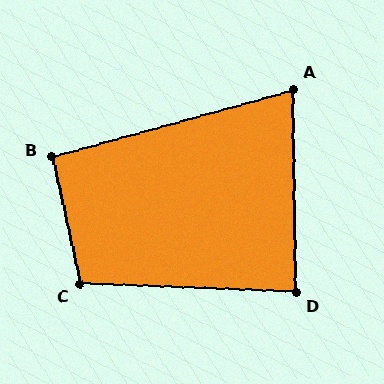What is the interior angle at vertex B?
Approximately 93 degrees (approximately right).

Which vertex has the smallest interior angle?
A, at approximately 75 degrees.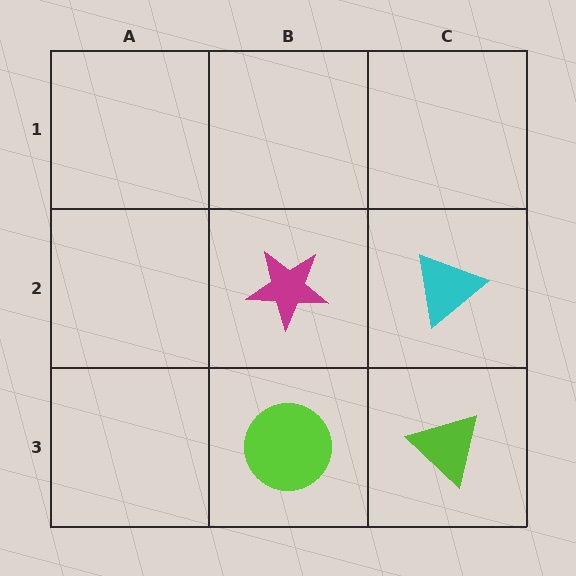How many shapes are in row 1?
0 shapes.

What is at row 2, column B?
A magenta star.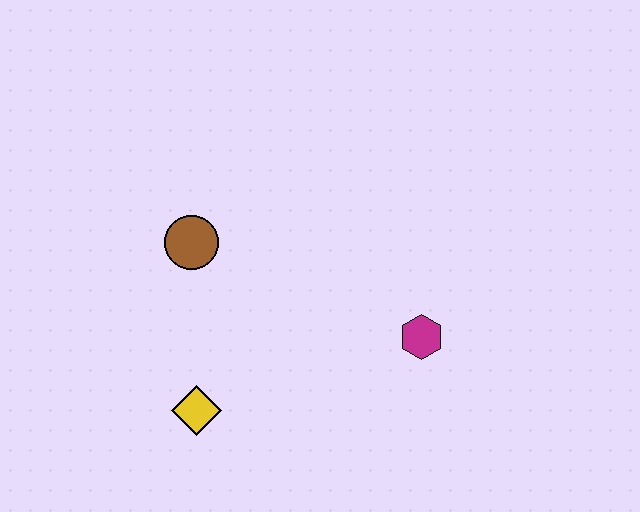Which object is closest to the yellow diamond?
The brown circle is closest to the yellow diamond.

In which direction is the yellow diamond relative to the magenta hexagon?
The yellow diamond is to the left of the magenta hexagon.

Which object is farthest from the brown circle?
The magenta hexagon is farthest from the brown circle.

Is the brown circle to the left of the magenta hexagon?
Yes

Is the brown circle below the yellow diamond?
No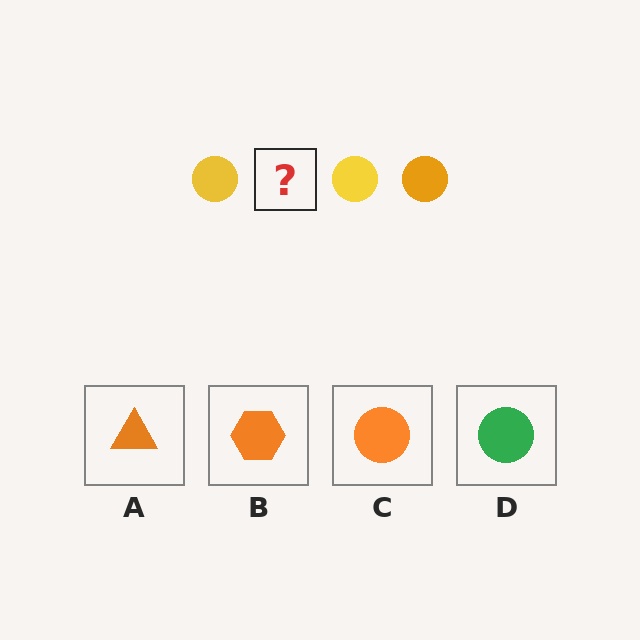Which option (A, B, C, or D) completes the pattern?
C.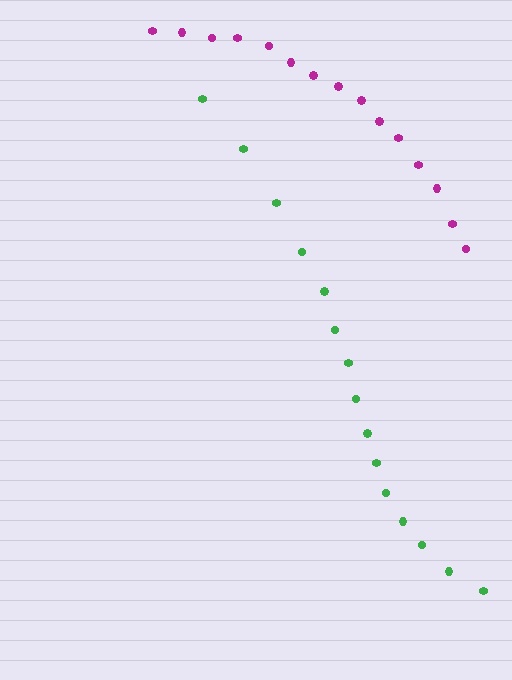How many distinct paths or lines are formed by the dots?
There are 2 distinct paths.